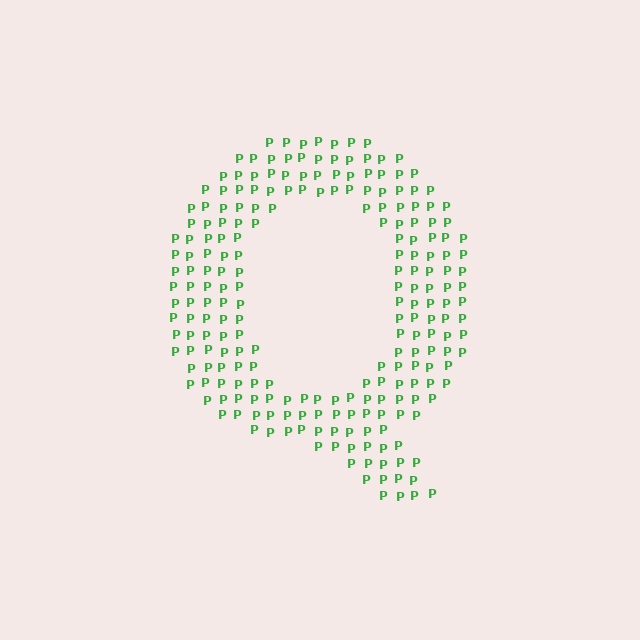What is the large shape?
The large shape is the letter Q.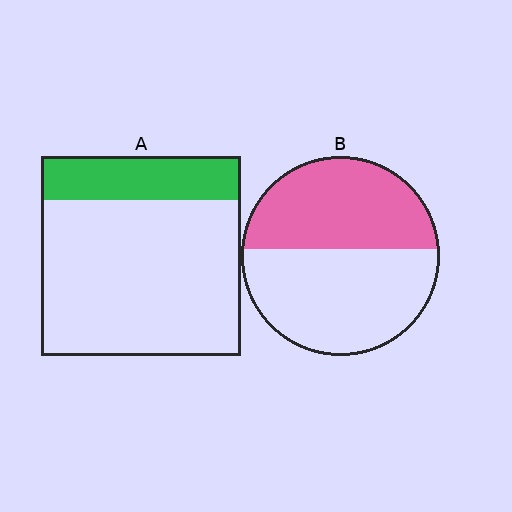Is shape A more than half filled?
No.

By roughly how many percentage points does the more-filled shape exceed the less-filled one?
By roughly 25 percentage points (B over A).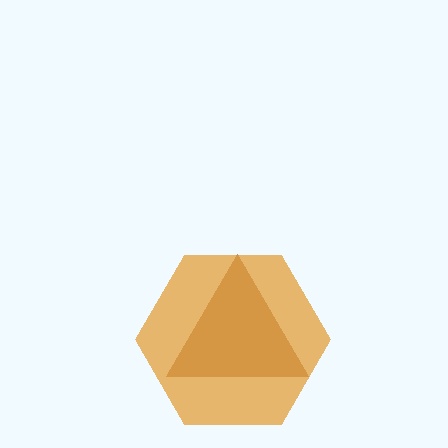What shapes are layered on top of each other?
The layered shapes are: a brown triangle, an orange hexagon.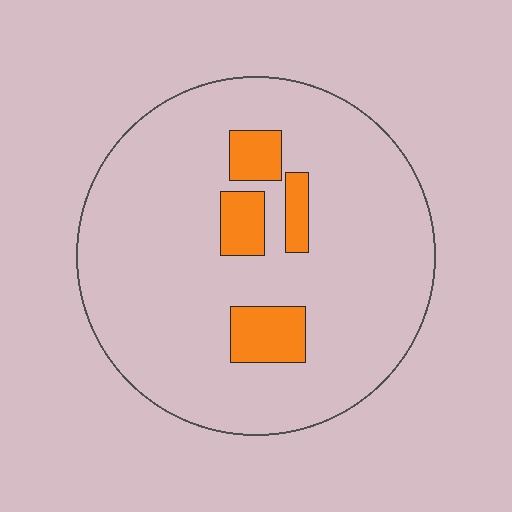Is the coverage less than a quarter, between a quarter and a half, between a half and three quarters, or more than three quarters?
Less than a quarter.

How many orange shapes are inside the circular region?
4.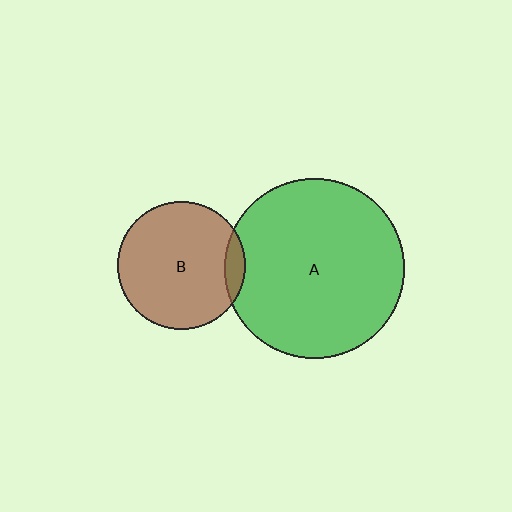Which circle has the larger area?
Circle A (green).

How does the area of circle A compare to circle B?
Approximately 2.0 times.